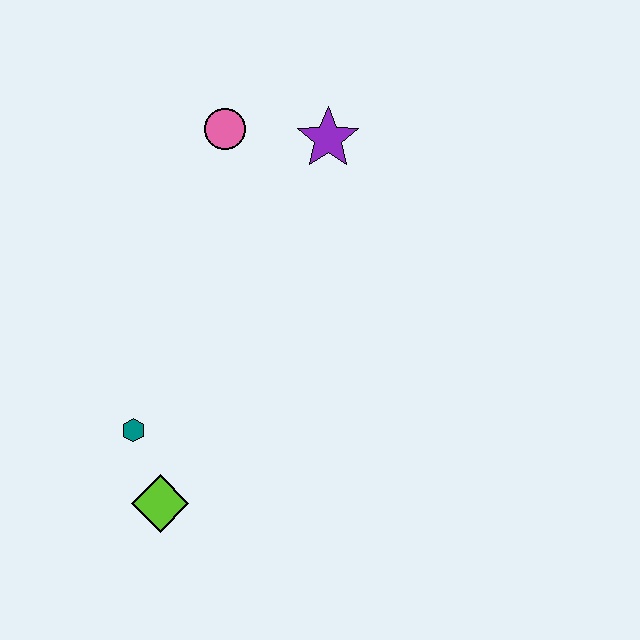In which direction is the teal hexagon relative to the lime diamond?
The teal hexagon is above the lime diamond.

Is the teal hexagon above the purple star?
No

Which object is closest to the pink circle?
The purple star is closest to the pink circle.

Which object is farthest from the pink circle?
The lime diamond is farthest from the pink circle.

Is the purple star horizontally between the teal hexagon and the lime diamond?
No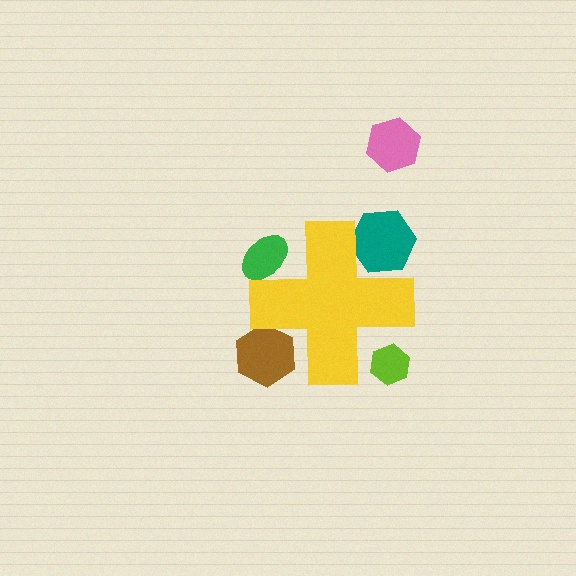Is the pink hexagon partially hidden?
No, the pink hexagon is fully visible.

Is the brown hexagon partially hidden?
Yes, the brown hexagon is partially hidden behind the yellow cross.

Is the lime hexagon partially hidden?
Yes, the lime hexagon is partially hidden behind the yellow cross.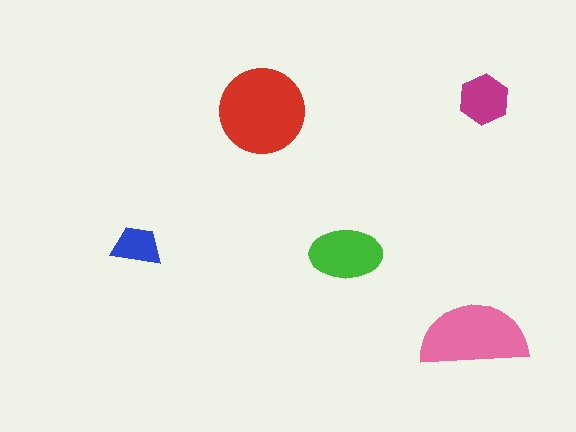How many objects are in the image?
There are 5 objects in the image.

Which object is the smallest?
The blue trapezoid.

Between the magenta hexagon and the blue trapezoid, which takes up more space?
The magenta hexagon.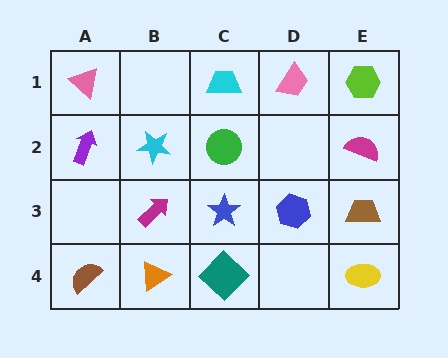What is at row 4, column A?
A brown semicircle.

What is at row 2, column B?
A cyan star.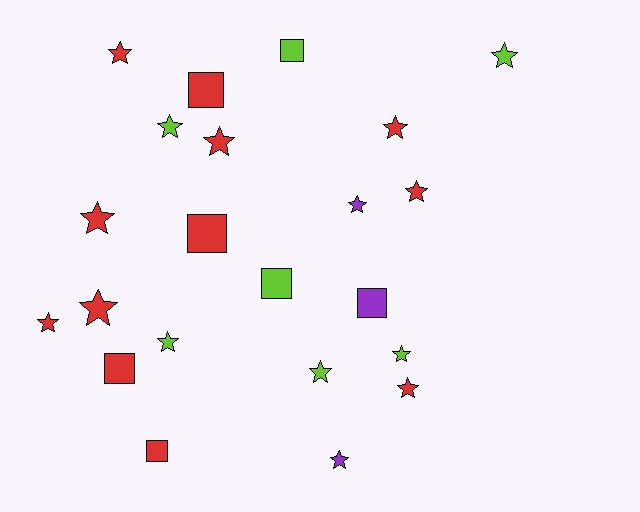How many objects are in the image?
There are 22 objects.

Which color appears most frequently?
Red, with 12 objects.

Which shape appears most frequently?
Star, with 15 objects.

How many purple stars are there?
There are 2 purple stars.